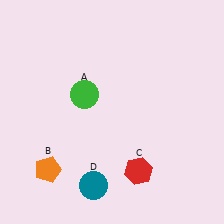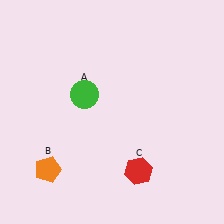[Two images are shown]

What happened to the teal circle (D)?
The teal circle (D) was removed in Image 2. It was in the bottom-left area of Image 1.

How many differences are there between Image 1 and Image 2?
There is 1 difference between the two images.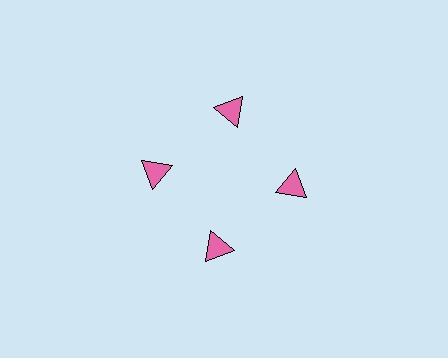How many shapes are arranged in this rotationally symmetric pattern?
There are 4 shapes, arranged in 4 groups of 1.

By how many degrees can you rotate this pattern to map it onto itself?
The pattern maps onto itself every 90 degrees of rotation.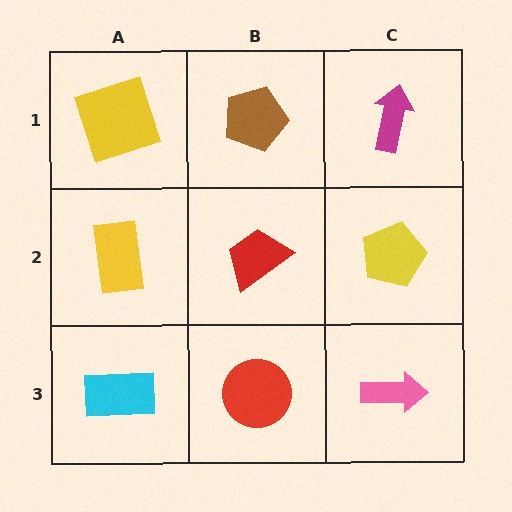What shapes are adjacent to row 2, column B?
A brown pentagon (row 1, column B), a red circle (row 3, column B), a yellow rectangle (row 2, column A), a yellow pentagon (row 2, column C).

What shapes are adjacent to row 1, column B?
A red trapezoid (row 2, column B), a yellow square (row 1, column A), a magenta arrow (row 1, column C).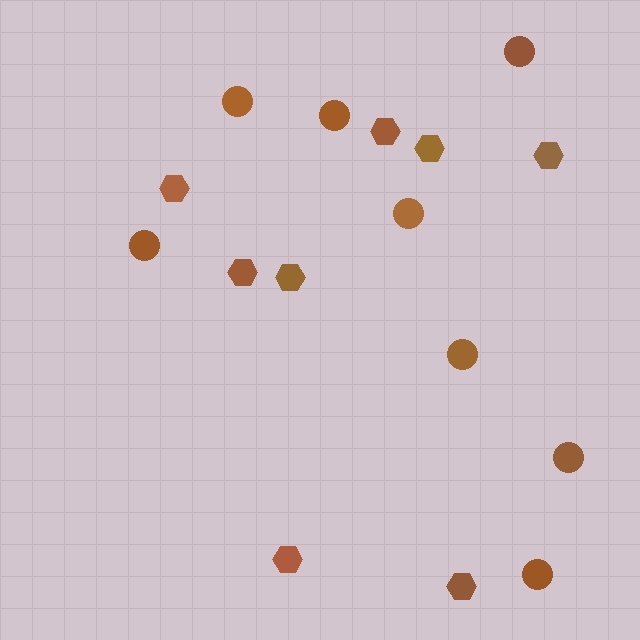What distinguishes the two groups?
There are 2 groups: one group of hexagons (8) and one group of circles (8).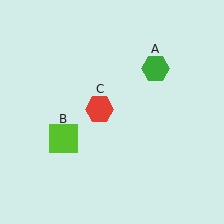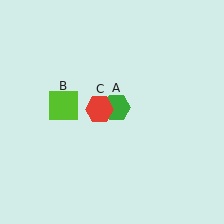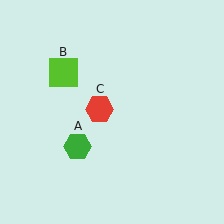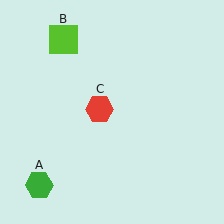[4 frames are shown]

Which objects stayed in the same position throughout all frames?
Red hexagon (object C) remained stationary.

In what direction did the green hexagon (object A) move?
The green hexagon (object A) moved down and to the left.